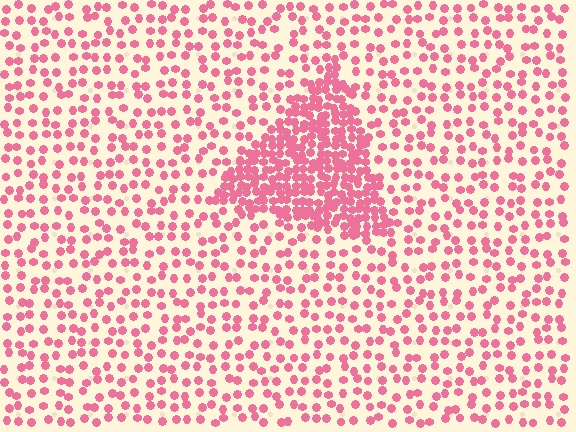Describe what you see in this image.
The image contains small pink elements arranged at two different densities. A triangle-shaped region is visible where the elements are more densely packed than the surrounding area.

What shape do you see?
I see a triangle.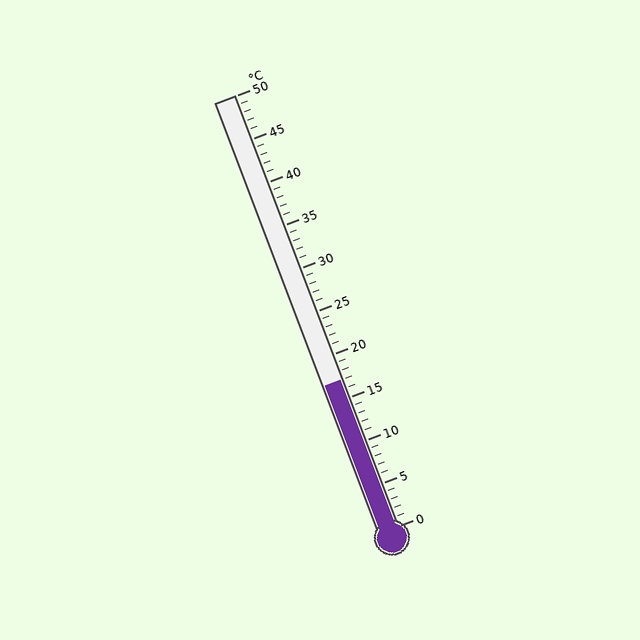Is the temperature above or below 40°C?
The temperature is below 40°C.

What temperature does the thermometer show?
The thermometer shows approximately 17°C.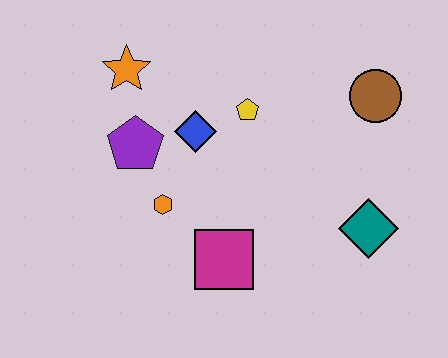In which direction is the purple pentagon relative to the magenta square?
The purple pentagon is above the magenta square.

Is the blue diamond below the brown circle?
Yes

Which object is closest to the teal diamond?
The brown circle is closest to the teal diamond.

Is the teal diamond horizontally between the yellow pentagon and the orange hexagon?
No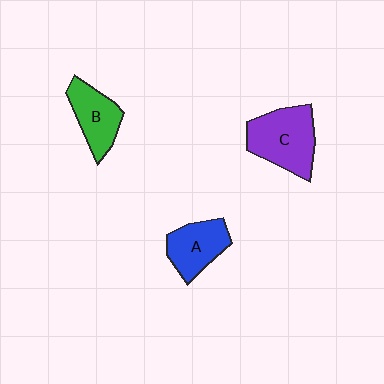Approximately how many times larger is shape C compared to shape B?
Approximately 1.4 times.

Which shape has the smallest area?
Shape B (green).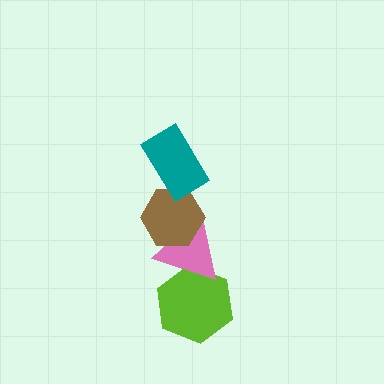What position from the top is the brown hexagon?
The brown hexagon is 2nd from the top.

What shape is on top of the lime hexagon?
The pink triangle is on top of the lime hexagon.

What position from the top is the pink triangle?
The pink triangle is 3rd from the top.